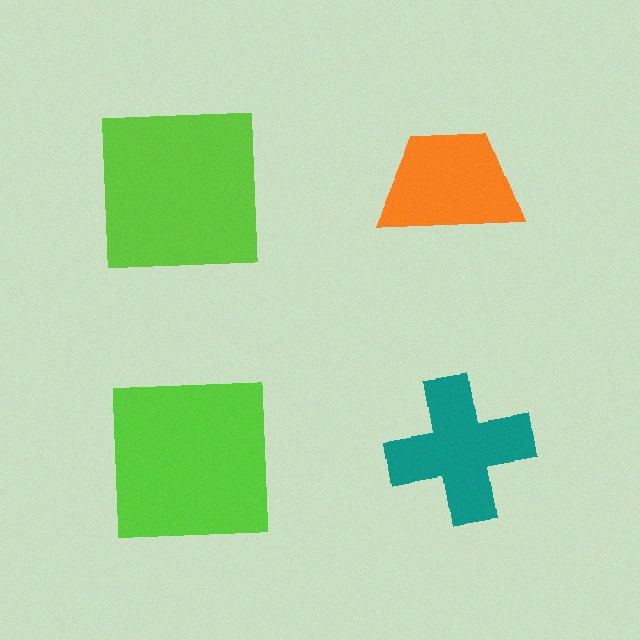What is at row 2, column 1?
A lime square.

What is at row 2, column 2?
A teal cross.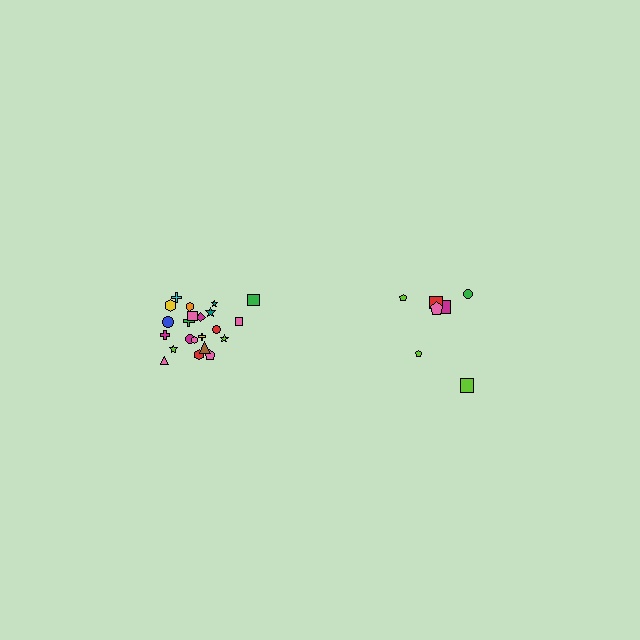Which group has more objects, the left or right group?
The left group.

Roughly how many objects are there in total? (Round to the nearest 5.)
Roughly 30 objects in total.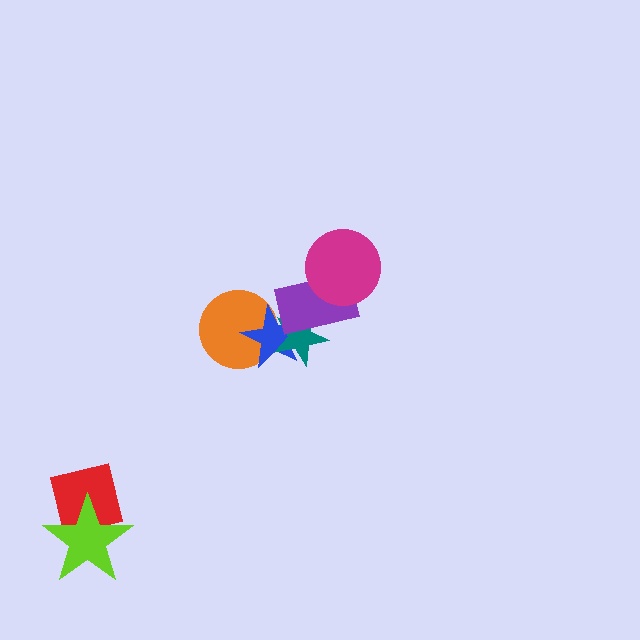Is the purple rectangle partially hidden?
Yes, it is partially covered by another shape.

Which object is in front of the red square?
The lime star is in front of the red square.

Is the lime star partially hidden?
No, no other shape covers it.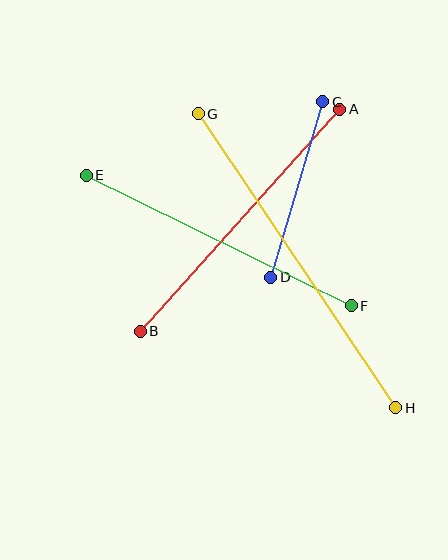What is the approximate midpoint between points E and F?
The midpoint is at approximately (219, 240) pixels.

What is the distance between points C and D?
The distance is approximately 183 pixels.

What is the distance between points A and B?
The distance is approximately 299 pixels.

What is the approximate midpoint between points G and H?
The midpoint is at approximately (297, 261) pixels.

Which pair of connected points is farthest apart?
Points G and H are farthest apart.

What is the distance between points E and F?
The distance is approximately 295 pixels.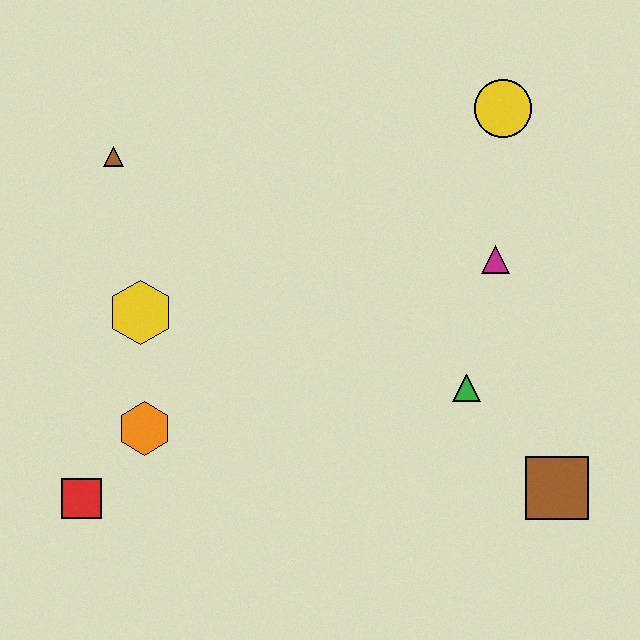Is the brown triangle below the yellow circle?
Yes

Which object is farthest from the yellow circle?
The red square is farthest from the yellow circle.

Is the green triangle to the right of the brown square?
No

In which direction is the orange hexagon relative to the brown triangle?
The orange hexagon is below the brown triangle.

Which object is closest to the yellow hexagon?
The orange hexagon is closest to the yellow hexagon.